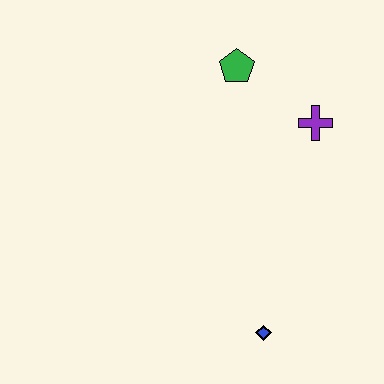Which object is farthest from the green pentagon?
The blue diamond is farthest from the green pentagon.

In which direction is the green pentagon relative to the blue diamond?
The green pentagon is above the blue diamond.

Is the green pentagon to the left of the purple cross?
Yes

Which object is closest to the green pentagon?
The purple cross is closest to the green pentagon.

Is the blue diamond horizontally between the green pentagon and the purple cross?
Yes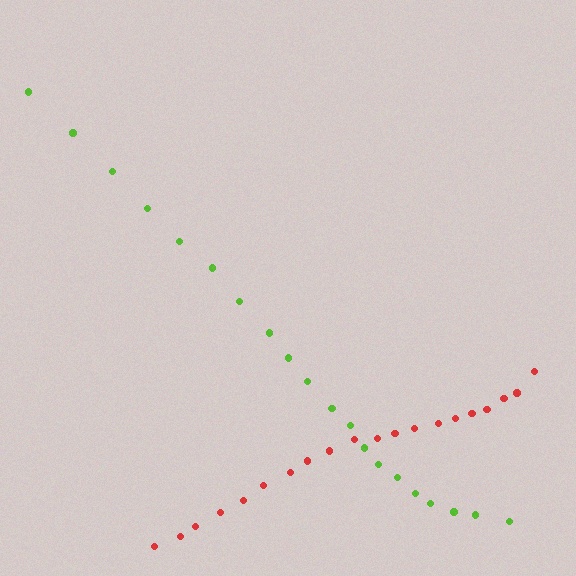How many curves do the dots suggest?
There are 2 distinct paths.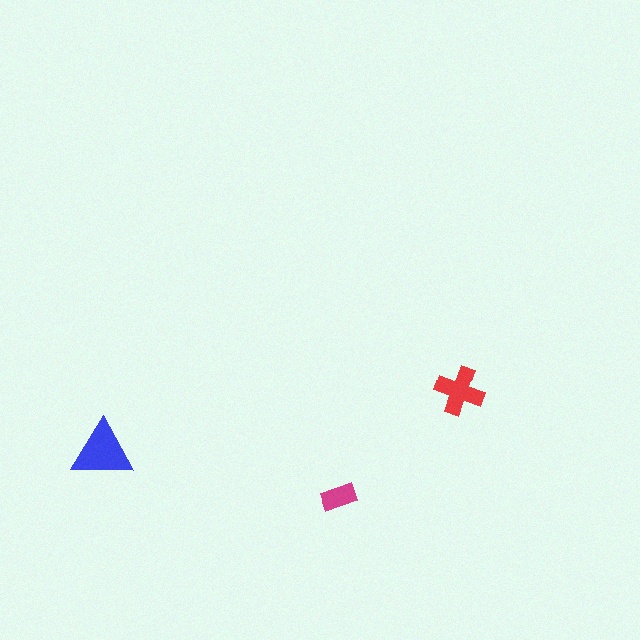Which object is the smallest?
The magenta rectangle.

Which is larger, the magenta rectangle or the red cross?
The red cross.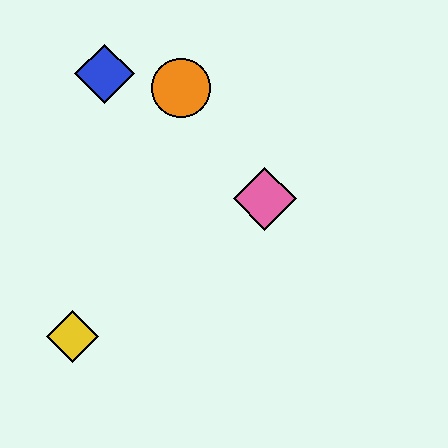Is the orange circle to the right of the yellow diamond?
Yes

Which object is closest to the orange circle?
The blue diamond is closest to the orange circle.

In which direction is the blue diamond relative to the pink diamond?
The blue diamond is to the left of the pink diamond.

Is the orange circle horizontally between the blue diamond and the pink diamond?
Yes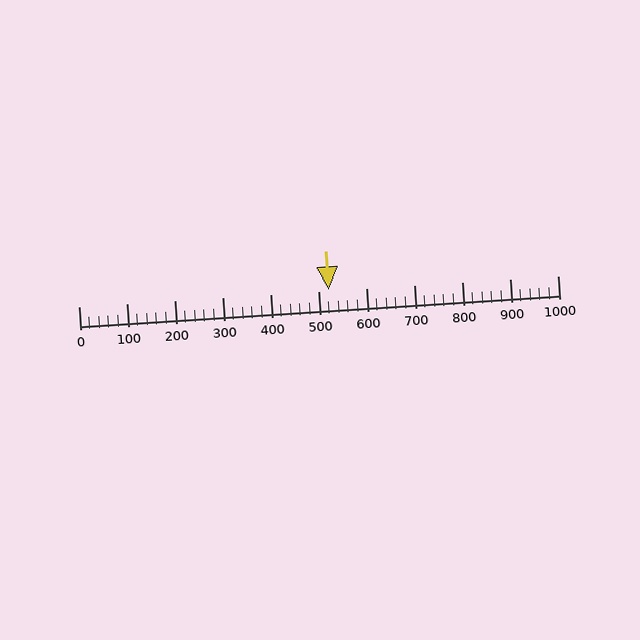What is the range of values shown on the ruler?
The ruler shows values from 0 to 1000.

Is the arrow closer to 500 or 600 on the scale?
The arrow is closer to 500.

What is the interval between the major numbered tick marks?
The major tick marks are spaced 100 units apart.